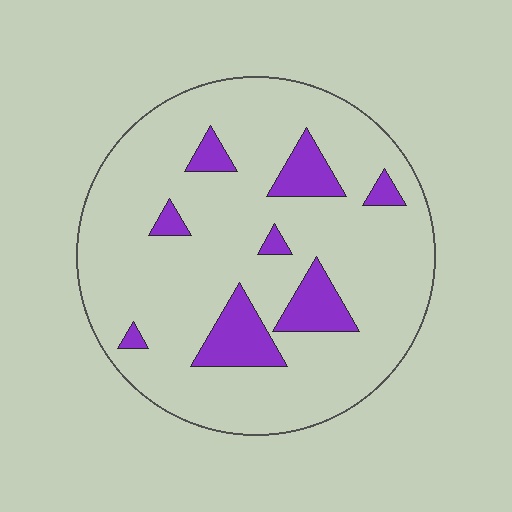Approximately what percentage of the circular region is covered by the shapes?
Approximately 15%.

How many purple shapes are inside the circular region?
8.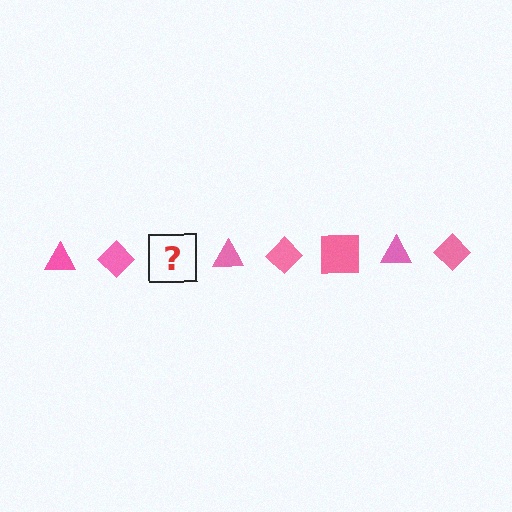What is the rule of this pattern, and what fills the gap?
The rule is that the pattern cycles through triangle, diamond, square shapes in pink. The gap should be filled with a pink square.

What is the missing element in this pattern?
The missing element is a pink square.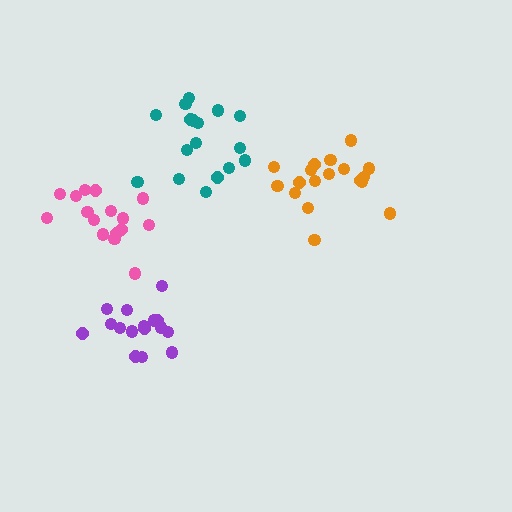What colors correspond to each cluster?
The clusters are colored: purple, orange, pink, teal.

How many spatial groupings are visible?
There are 4 spatial groupings.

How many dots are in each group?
Group 1: 16 dots, Group 2: 18 dots, Group 3: 16 dots, Group 4: 17 dots (67 total).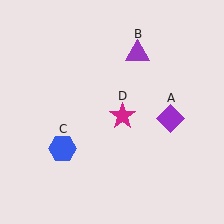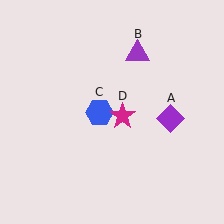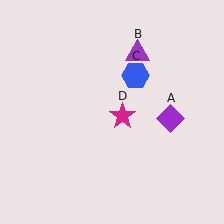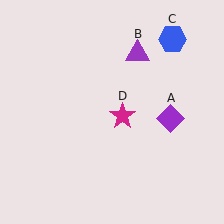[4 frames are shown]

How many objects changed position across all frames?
1 object changed position: blue hexagon (object C).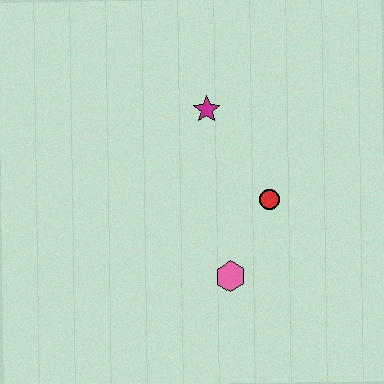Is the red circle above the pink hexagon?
Yes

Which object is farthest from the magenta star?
The pink hexagon is farthest from the magenta star.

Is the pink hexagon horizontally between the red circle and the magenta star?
Yes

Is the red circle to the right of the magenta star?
Yes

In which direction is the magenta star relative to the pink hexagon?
The magenta star is above the pink hexagon.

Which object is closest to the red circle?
The pink hexagon is closest to the red circle.